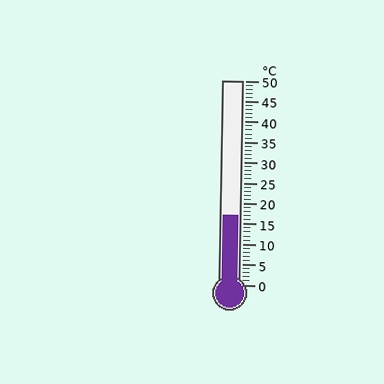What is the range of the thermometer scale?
The thermometer scale ranges from 0°C to 50°C.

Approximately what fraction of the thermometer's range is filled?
The thermometer is filled to approximately 35% of its range.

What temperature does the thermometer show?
The thermometer shows approximately 17°C.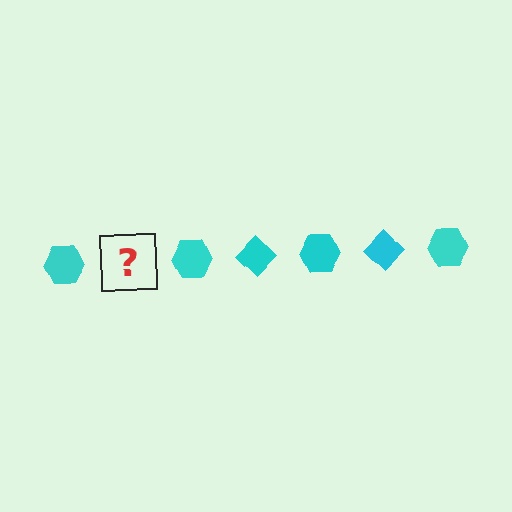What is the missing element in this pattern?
The missing element is a cyan diamond.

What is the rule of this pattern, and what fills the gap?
The rule is that the pattern cycles through hexagon, diamond shapes in cyan. The gap should be filled with a cyan diamond.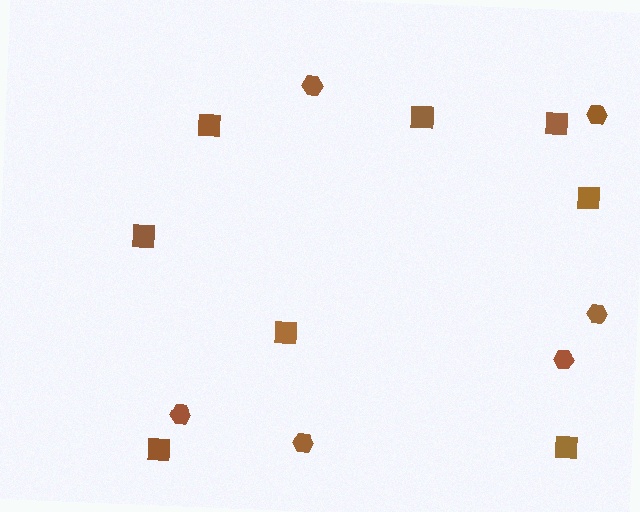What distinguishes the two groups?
There are 2 groups: one group of squares (8) and one group of hexagons (6).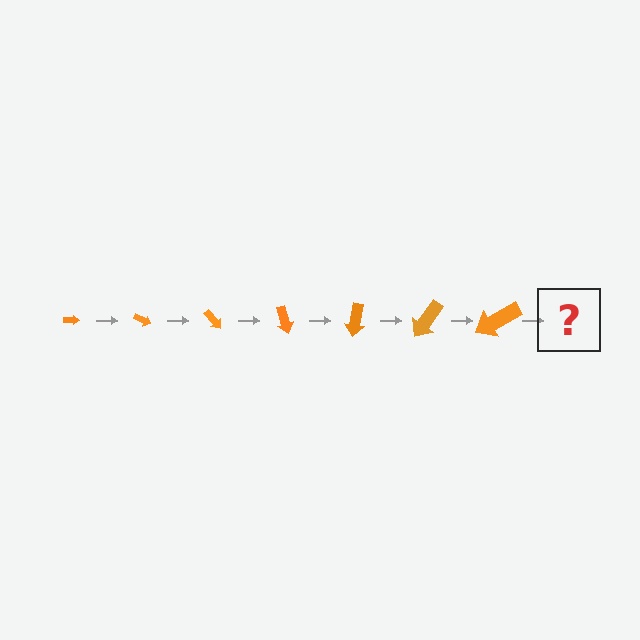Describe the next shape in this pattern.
It should be an arrow, larger than the previous one and rotated 175 degrees from the start.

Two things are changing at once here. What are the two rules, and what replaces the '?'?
The two rules are that the arrow grows larger each step and it rotates 25 degrees each step. The '?' should be an arrow, larger than the previous one and rotated 175 degrees from the start.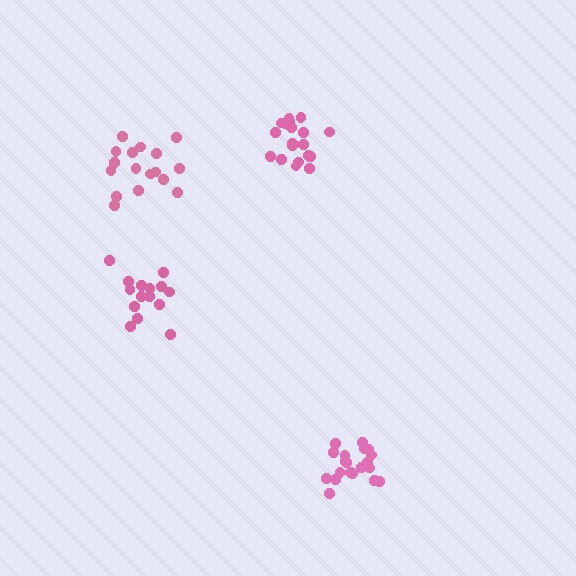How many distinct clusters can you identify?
There are 4 distinct clusters.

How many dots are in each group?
Group 1: 20 dots, Group 2: 17 dots, Group 3: 19 dots, Group 4: 15 dots (71 total).